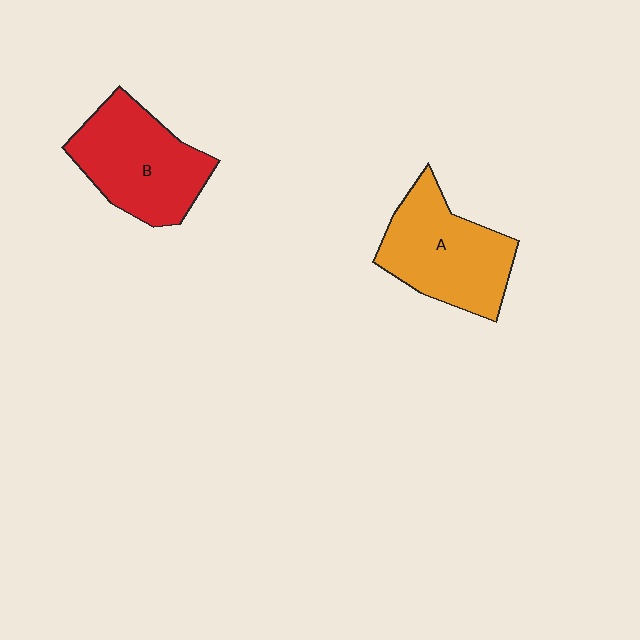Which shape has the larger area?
Shape B (red).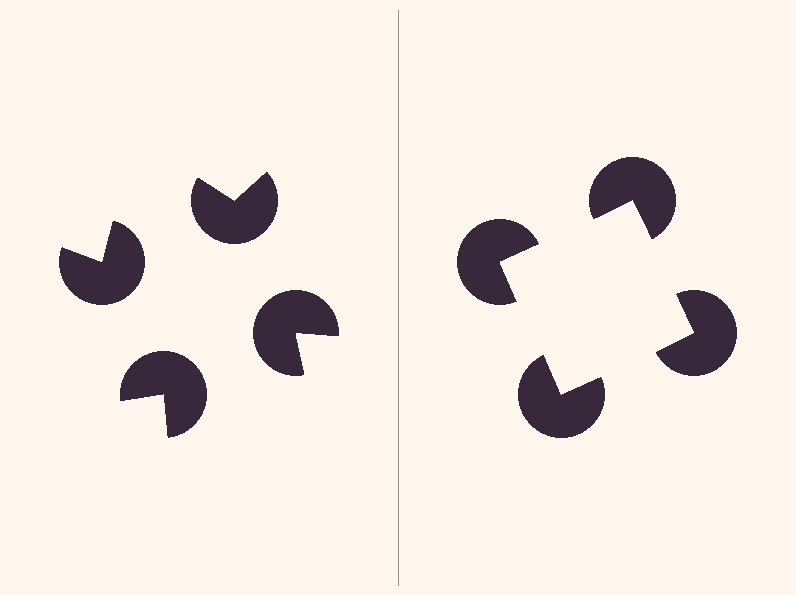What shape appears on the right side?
An illusory square.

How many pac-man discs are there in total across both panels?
8 — 4 on each side.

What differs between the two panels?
The pac-man discs are positioned identically on both sides; only the wedge orientations differ. On the right they align to a square; on the left they are misaligned.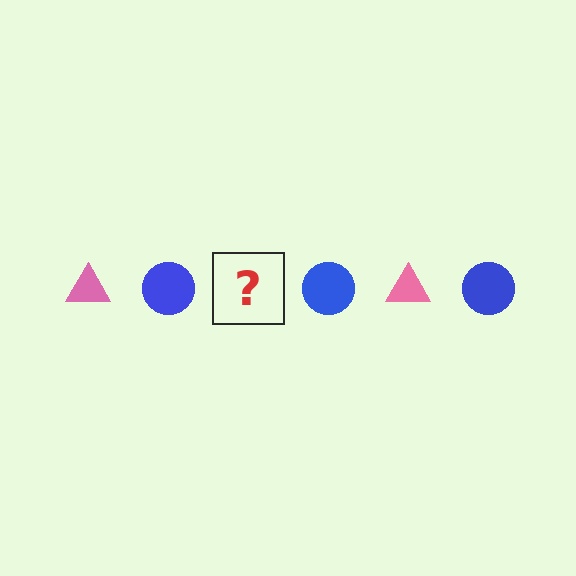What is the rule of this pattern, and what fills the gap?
The rule is that the pattern alternates between pink triangle and blue circle. The gap should be filled with a pink triangle.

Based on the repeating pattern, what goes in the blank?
The blank should be a pink triangle.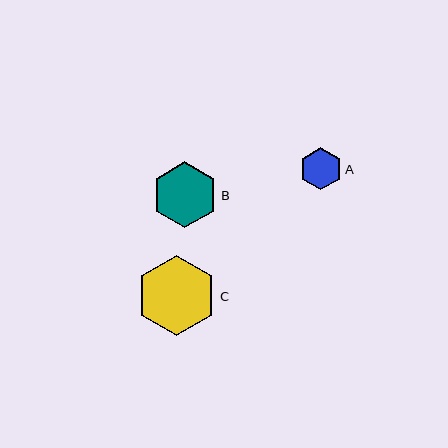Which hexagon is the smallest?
Hexagon A is the smallest with a size of approximately 42 pixels.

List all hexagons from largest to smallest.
From largest to smallest: C, B, A.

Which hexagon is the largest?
Hexagon C is the largest with a size of approximately 80 pixels.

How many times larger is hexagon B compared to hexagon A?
Hexagon B is approximately 1.6 times the size of hexagon A.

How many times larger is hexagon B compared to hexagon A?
Hexagon B is approximately 1.6 times the size of hexagon A.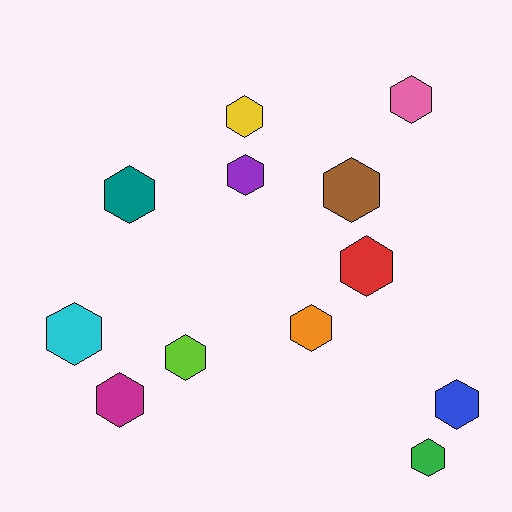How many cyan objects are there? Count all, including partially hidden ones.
There is 1 cyan object.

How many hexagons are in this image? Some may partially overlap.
There are 12 hexagons.